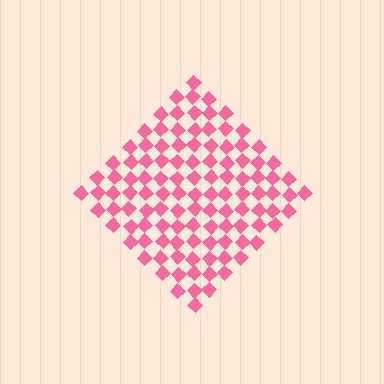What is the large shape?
The large shape is a diamond.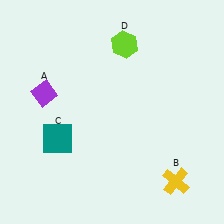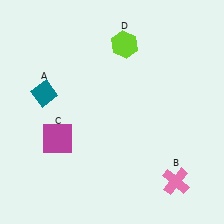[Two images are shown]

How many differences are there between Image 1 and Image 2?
There are 3 differences between the two images.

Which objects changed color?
A changed from purple to teal. B changed from yellow to pink. C changed from teal to magenta.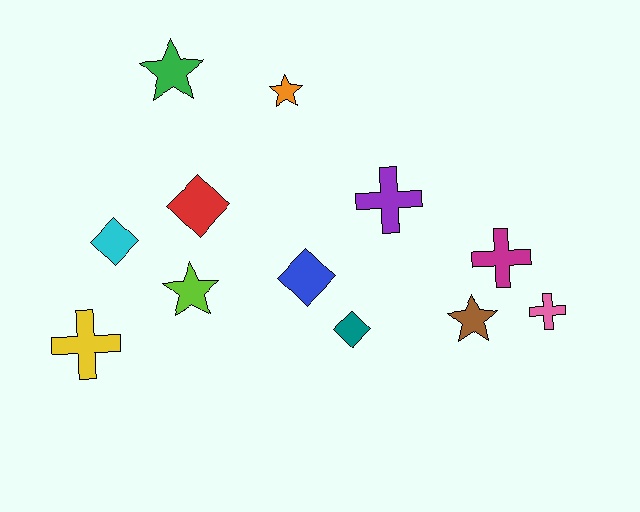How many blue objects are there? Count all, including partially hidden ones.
There is 1 blue object.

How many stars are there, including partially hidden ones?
There are 4 stars.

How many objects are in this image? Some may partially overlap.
There are 12 objects.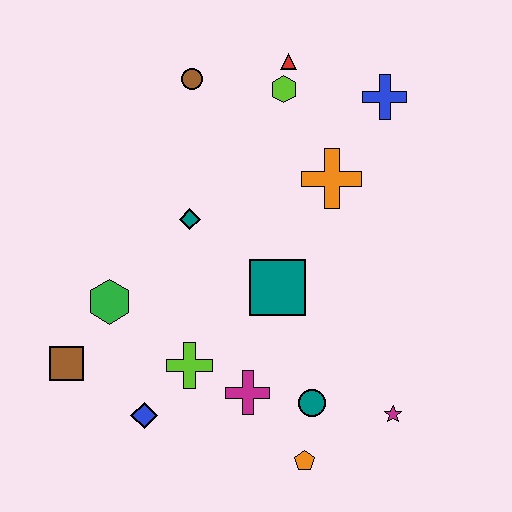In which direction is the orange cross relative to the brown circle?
The orange cross is to the right of the brown circle.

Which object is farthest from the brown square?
The blue cross is farthest from the brown square.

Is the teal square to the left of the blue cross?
Yes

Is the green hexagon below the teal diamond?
Yes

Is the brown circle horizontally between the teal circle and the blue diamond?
Yes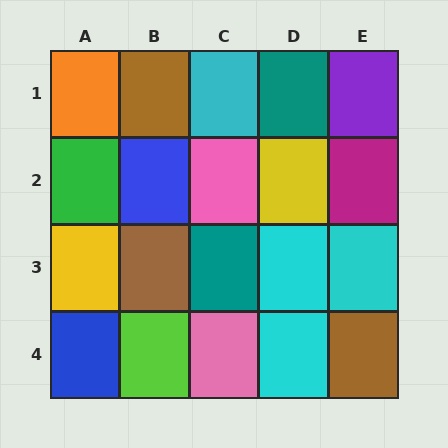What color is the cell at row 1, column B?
Brown.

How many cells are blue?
2 cells are blue.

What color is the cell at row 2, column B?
Blue.